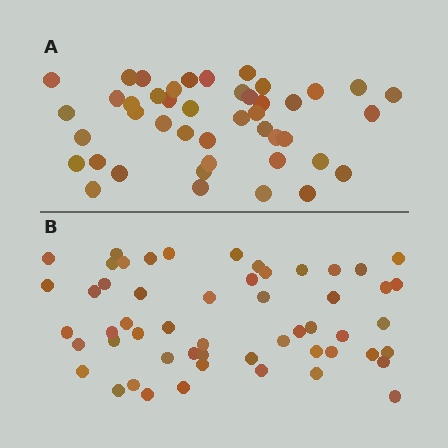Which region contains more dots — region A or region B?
Region B (the bottom region) has more dots.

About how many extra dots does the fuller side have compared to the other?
Region B has roughly 10 or so more dots than region A.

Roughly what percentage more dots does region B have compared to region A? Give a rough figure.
About 25% more.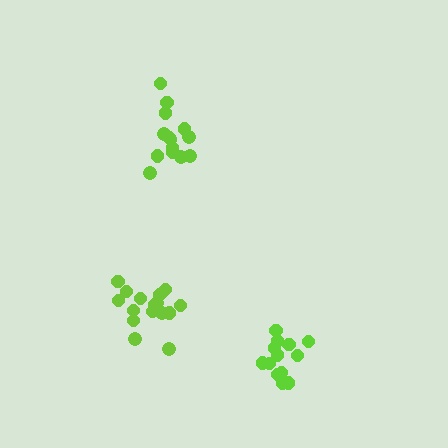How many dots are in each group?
Group 1: 14 dots, Group 2: 16 dots, Group 3: 14 dots (44 total).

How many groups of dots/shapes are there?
There are 3 groups.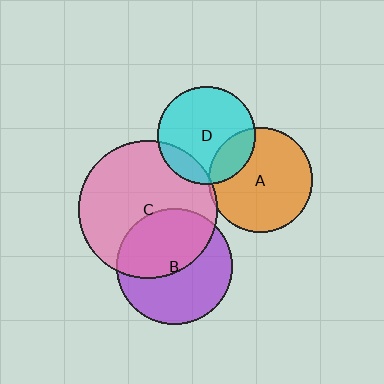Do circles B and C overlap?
Yes.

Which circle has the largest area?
Circle C (pink).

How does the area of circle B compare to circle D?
Approximately 1.4 times.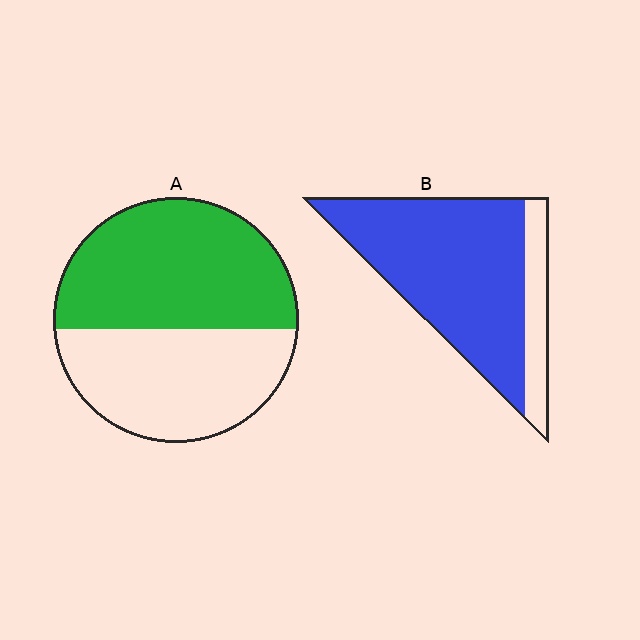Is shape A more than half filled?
Yes.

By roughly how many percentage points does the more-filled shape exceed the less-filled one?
By roughly 25 percentage points (B over A).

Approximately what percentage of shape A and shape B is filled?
A is approximately 55% and B is approximately 80%.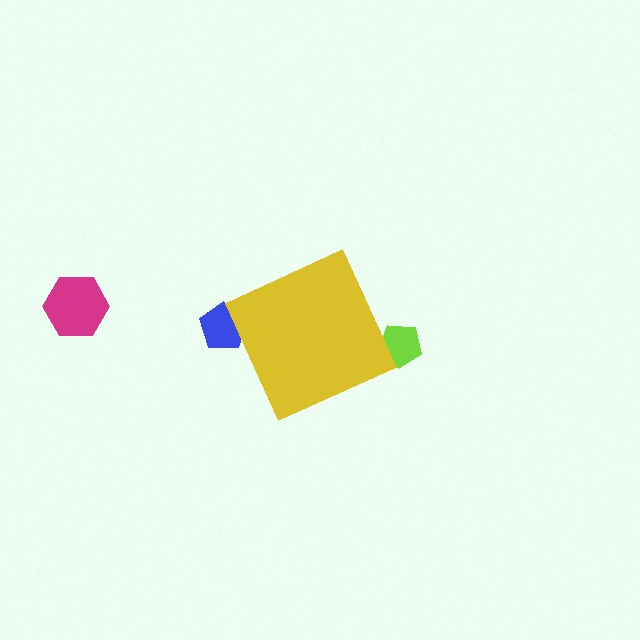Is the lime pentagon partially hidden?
Yes, the lime pentagon is partially hidden behind the yellow diamond.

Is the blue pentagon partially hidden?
Yes, the blue pentagon is partially hidden behind the yellow diamond.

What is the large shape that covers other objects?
A yellow diamond.